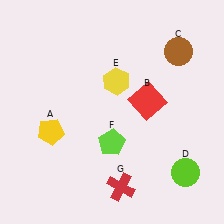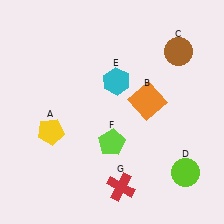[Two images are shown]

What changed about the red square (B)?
In Image 1, B is red. In Image 2, it changed to orange.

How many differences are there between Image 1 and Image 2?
There are 2 differences between the two images.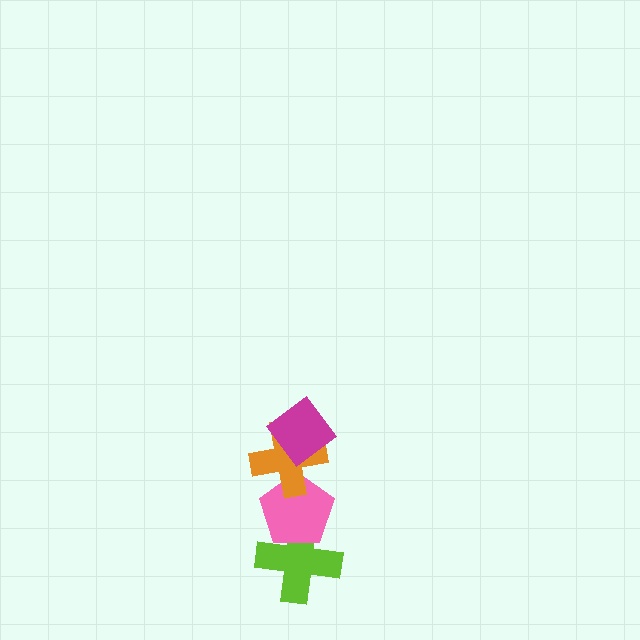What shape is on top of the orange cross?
The magenta diamond is on top of the orange cross.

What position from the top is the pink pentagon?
The pink pentagon is 3rd from the top.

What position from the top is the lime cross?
The lime cross is 4th from the top.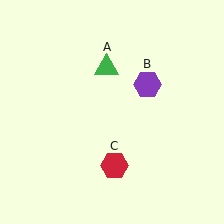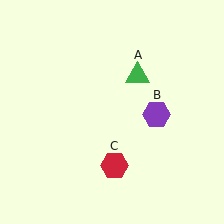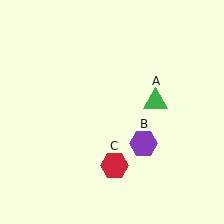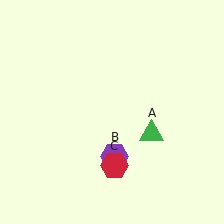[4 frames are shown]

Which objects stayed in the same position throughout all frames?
Red hexagon (object C) remained stationary.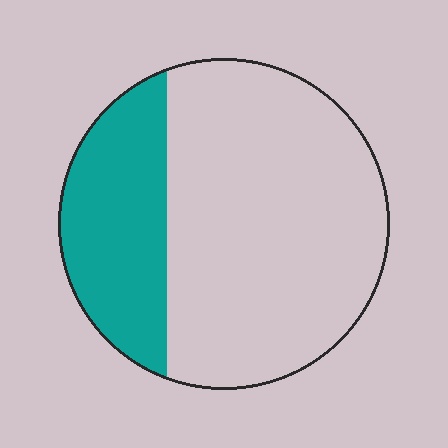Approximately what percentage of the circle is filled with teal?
Approximately 30%.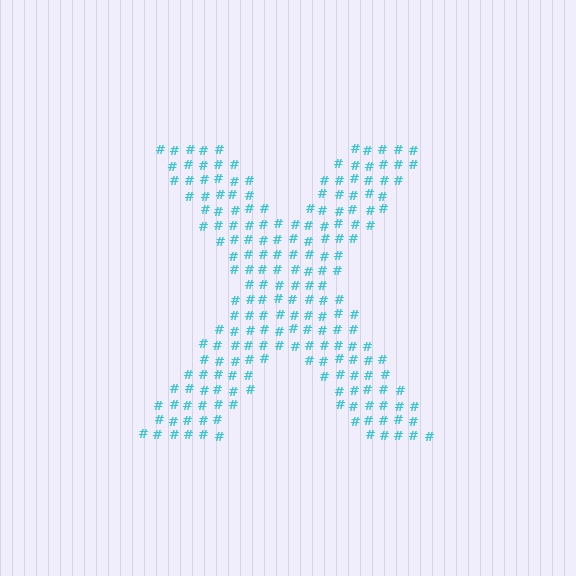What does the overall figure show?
The overall figure shows the letter X.